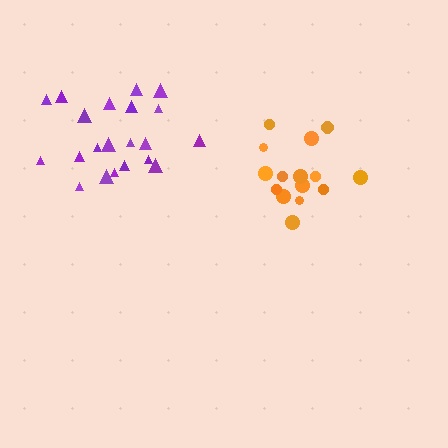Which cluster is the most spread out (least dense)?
Purple.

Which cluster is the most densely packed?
Orange.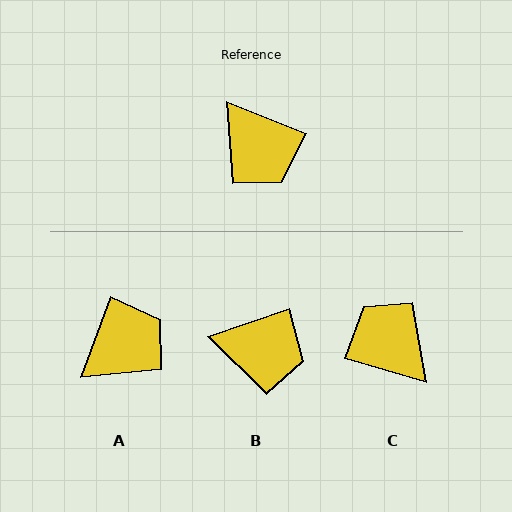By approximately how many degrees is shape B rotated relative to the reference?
Approximately 41 degrees counter-clockwise.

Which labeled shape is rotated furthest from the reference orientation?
C, about 175 degrees away.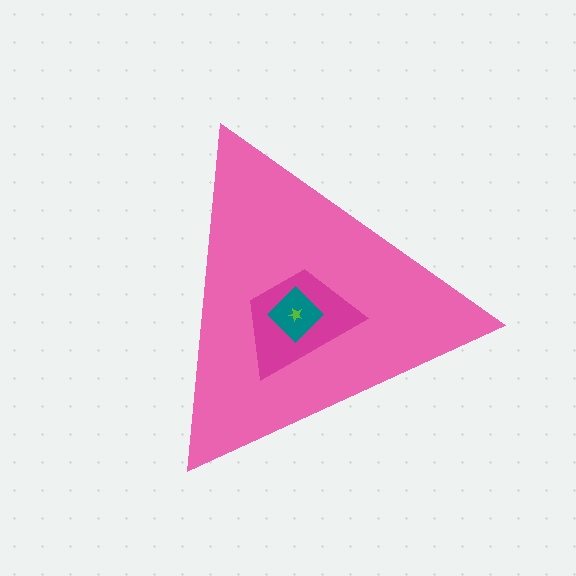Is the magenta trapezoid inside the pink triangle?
Yes.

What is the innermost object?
The lime star.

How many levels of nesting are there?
4.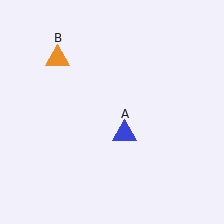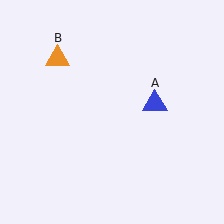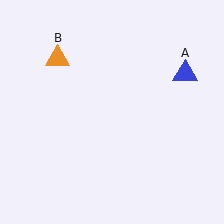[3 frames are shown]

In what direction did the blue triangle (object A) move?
The blue triangle (object A) moved up and to the right.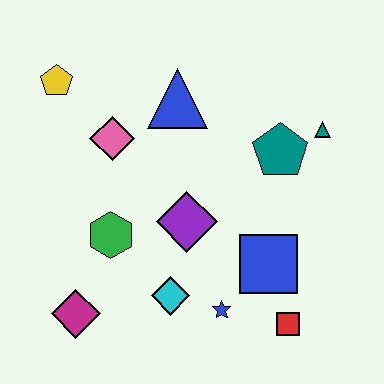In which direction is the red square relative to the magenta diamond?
The red square is to the right of the magenta diamond.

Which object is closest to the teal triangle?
The teal pentagon is closest to the teal triangle.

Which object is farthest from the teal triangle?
The magenta diamond is farthest from the teal triangle.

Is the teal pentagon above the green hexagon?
Yes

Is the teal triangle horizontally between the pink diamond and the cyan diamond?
No